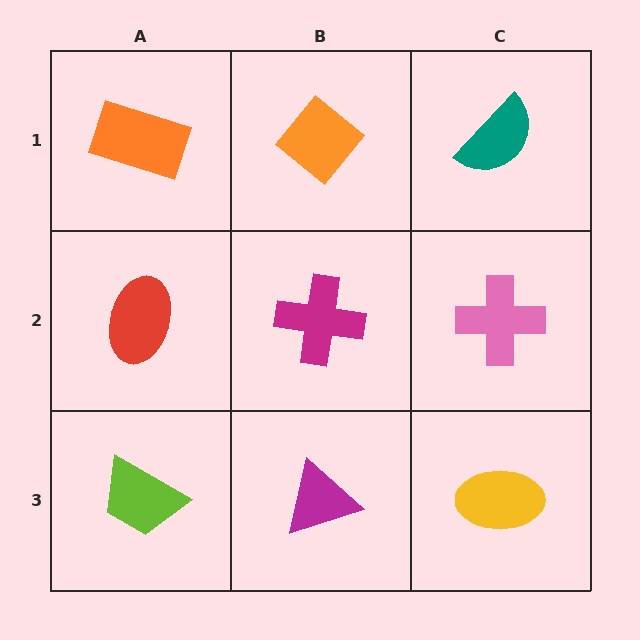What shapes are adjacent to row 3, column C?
A pink cross (row 2, column C), a magenta triangle (row 3, column B).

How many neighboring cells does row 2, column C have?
3.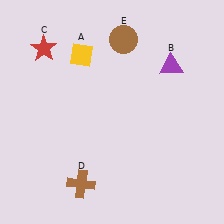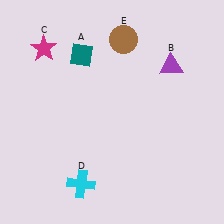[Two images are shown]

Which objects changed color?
A changed from yellow to teal. C changed from red to magenta. D changed from brown to cyan.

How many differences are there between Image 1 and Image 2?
There are 3 differences between the two images.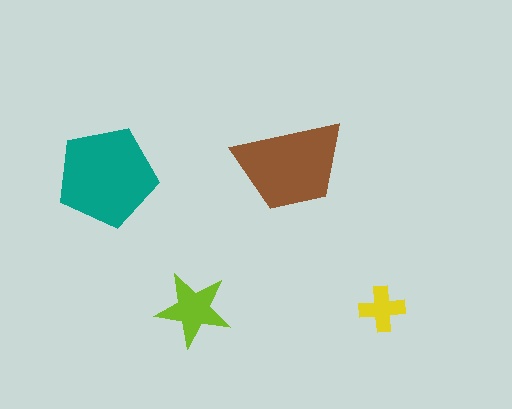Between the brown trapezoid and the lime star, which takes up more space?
The brown trapezoid.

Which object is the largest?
The teal pentagon.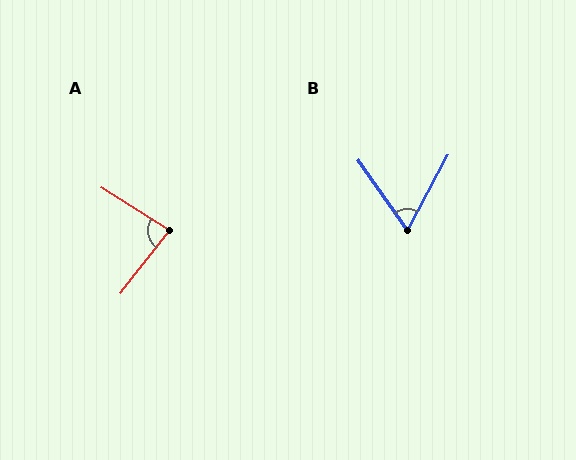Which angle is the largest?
A, at approximately 84 degrees.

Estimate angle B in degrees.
Approximately 63 degrees.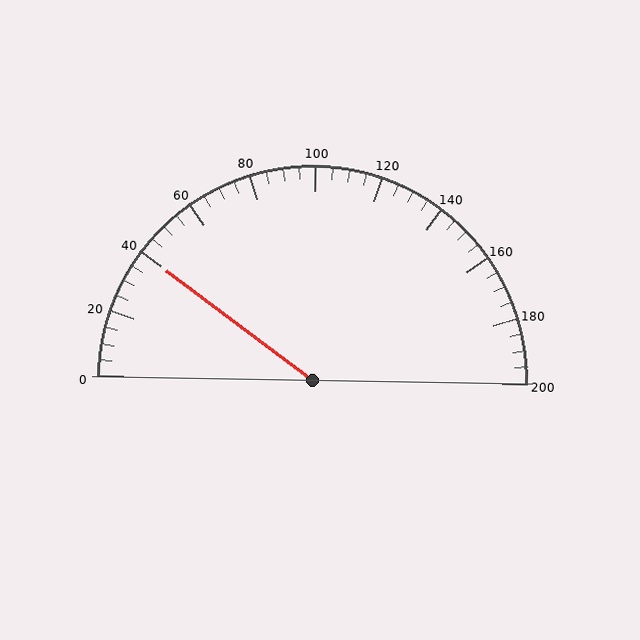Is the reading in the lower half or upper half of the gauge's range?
The reading is in the lower half of the range (0 to 200).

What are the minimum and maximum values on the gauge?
The gauge ranges from 0 to 200.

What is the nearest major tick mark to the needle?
The nearest major tick mark is 40.